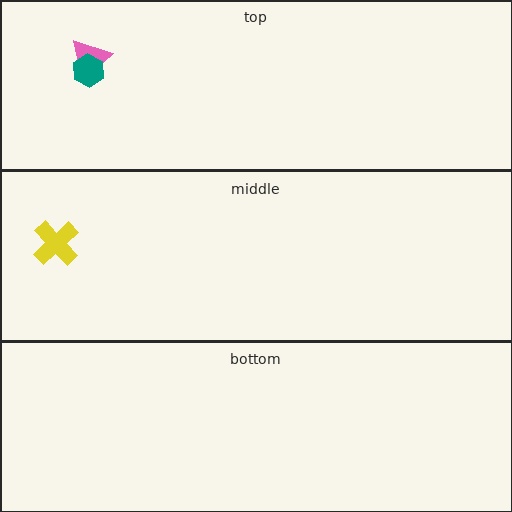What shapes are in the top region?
The pink triangle, the teal hexagon.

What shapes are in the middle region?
The yellow cross.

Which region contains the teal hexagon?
The top region.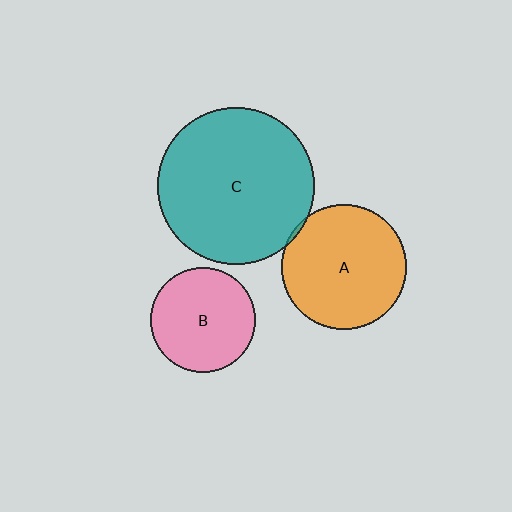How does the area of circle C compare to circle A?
Approximately 1.6 times.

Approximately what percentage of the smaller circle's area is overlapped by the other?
Approximately 5%.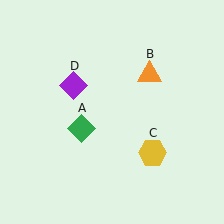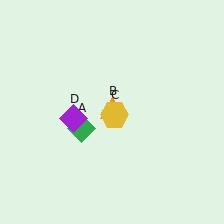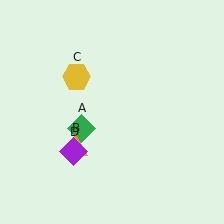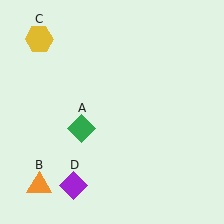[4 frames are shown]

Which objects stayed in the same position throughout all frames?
Green diamond (object A) remained stationary.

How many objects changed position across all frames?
3 objects changed position: orange triangle (object B), yellow hexagon (object C), purple diamond (object D).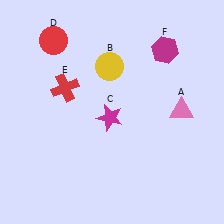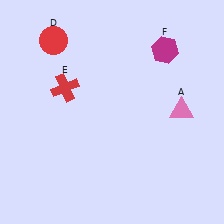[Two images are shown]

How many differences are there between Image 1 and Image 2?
There are 2 differences between the two images.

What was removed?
The magenta star (C), the yellow circle (B) were removed in Image 2.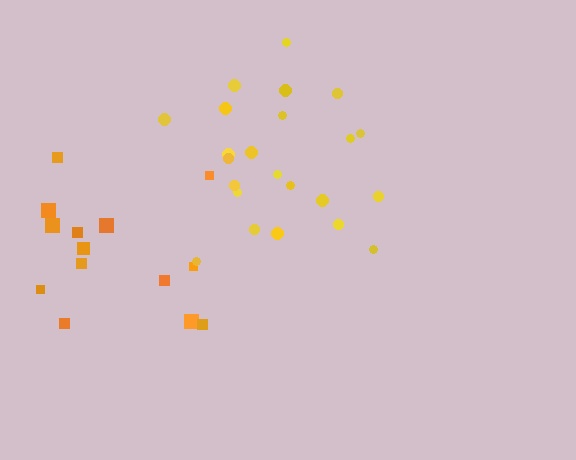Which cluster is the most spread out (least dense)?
Orange.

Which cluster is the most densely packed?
Yellow.